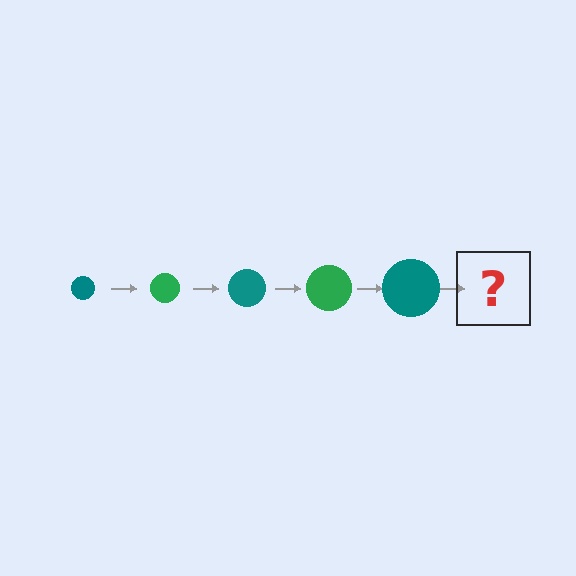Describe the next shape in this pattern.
It should be a green circle, larger than the previous one.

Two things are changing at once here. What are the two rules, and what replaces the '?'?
The two rules are that the circle grows larger each step and the color cycles through teal and green. The '?' should be a green circle, larger than the previous one.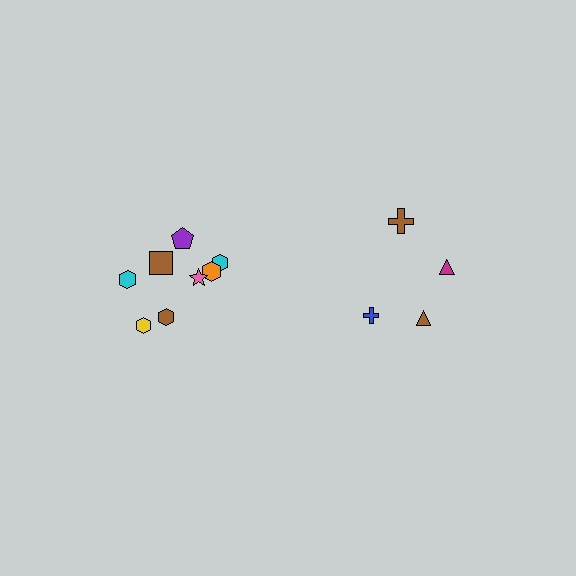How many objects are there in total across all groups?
There are 12 objects.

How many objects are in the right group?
There are 4 objects.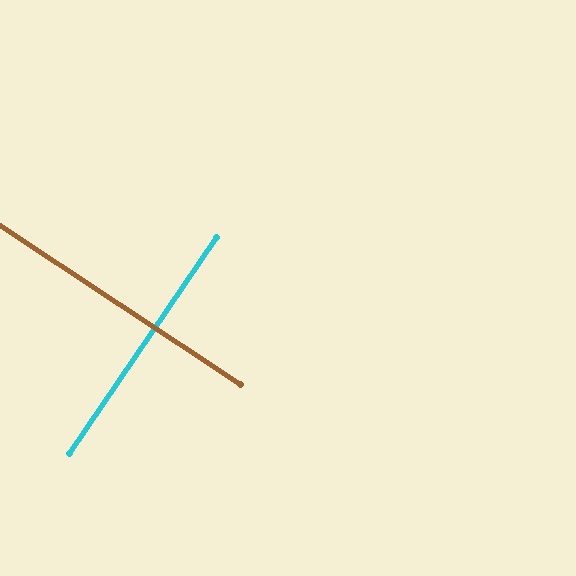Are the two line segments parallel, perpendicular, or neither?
Perpendicular — they meet at approximately 89°.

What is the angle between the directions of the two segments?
Approximately 89 degrees.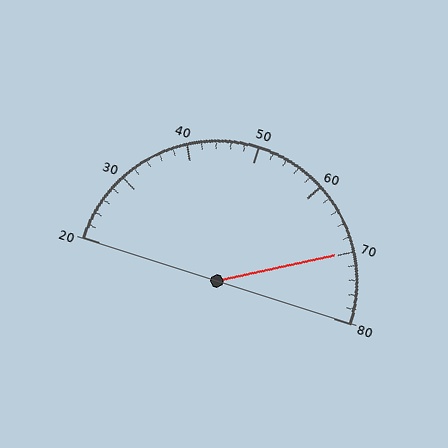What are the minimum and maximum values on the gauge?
The gauge ranges from 20 to 80.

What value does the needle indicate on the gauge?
The needle indicates approximately 70.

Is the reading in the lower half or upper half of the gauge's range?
The reading is in the upper half of the range (20 to 80).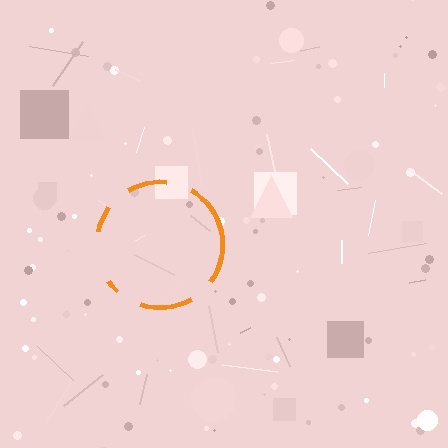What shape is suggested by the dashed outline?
The dashed outline suggests a circle.